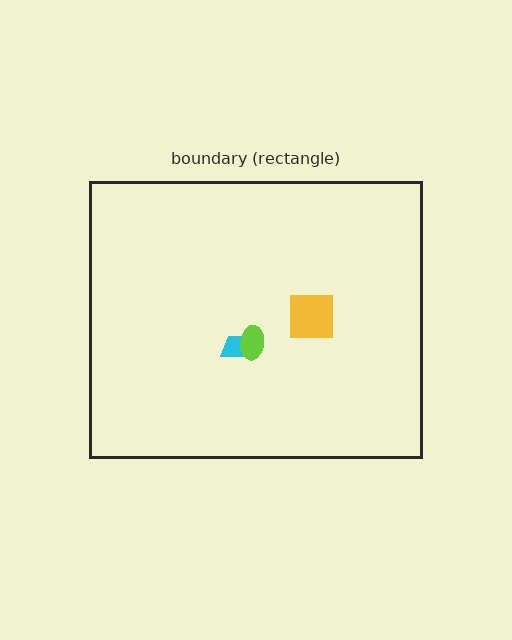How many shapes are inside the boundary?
3 inside, 0 outside.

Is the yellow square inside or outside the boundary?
Inside.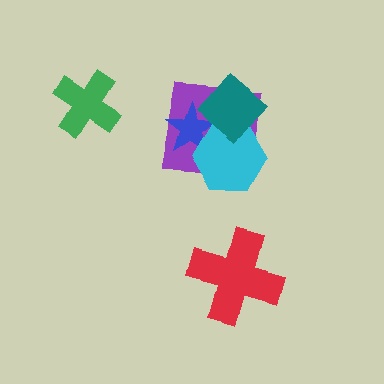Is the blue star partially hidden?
Yes, it is partially covered by another shape.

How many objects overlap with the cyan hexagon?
3 objects overlap with the cyan hexagon.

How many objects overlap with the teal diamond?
3 objects overlap with the teal diamond.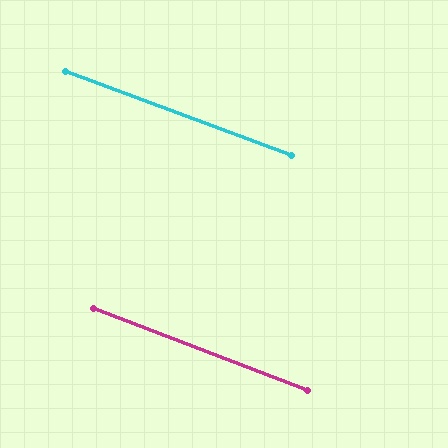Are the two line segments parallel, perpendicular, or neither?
Parallel — their directions differ by only 0.7°.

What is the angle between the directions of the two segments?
Approximately 1 degree.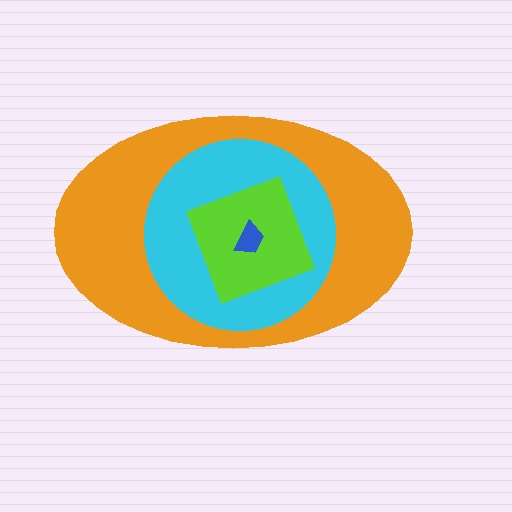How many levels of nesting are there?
4.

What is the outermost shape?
The orange ellipse.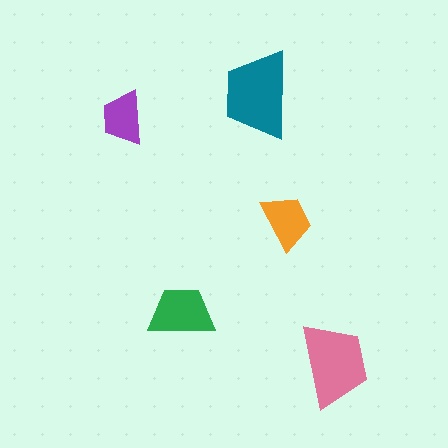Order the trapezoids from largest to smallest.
the teal one, the pink one, the green one, the orange one, the purple one.